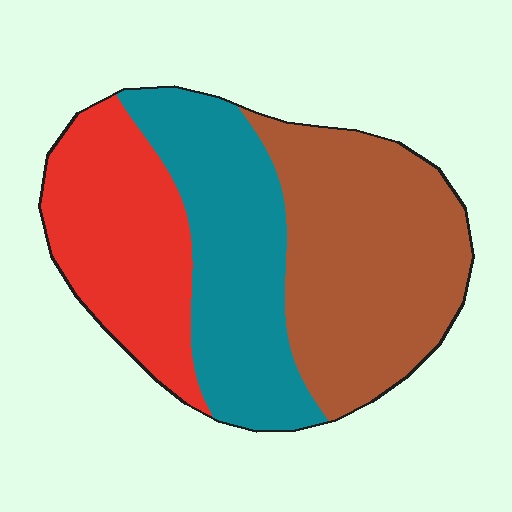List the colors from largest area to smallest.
From largest to smallest: brown, teal, red.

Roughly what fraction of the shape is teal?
Teal takes up about one third (1/3) of the shape.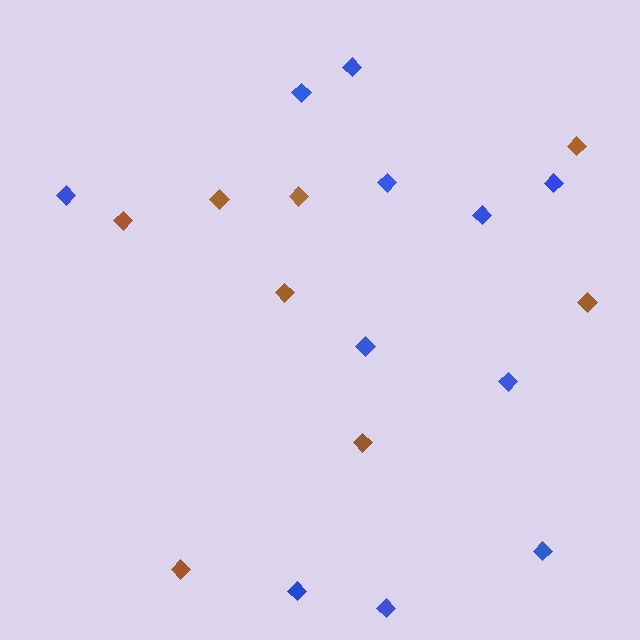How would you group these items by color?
There are 2 groups: one group of brown diamonds (8) and one group of blue diamonds (11).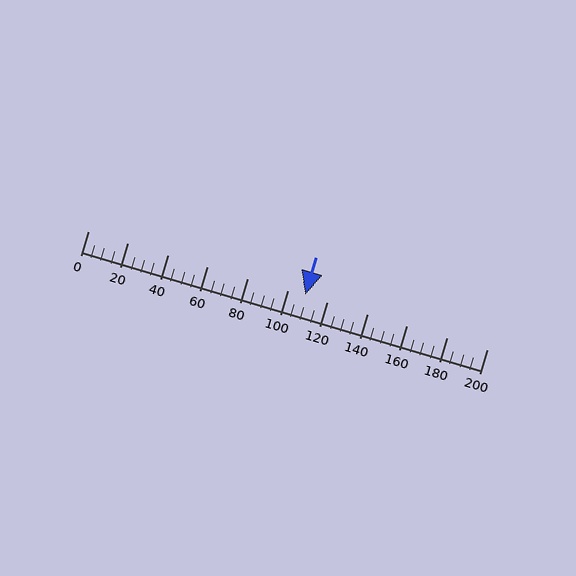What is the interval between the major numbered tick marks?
The major tick marks are spaced 20 units apart.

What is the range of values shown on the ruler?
The ruler shows values from 0 to 200.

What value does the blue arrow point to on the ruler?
The blue arrow points to approximately 109.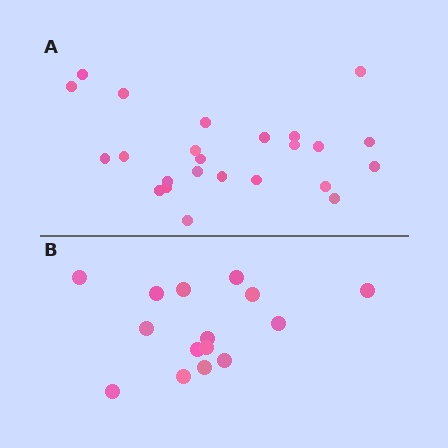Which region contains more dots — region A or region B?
Region A (the top region) has more dots.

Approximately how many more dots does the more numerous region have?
Region A has roughly 8 or so more dots than region B.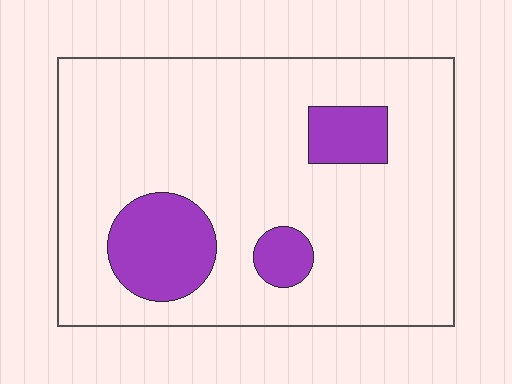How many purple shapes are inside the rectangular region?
3.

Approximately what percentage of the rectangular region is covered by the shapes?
Approximately 15%.